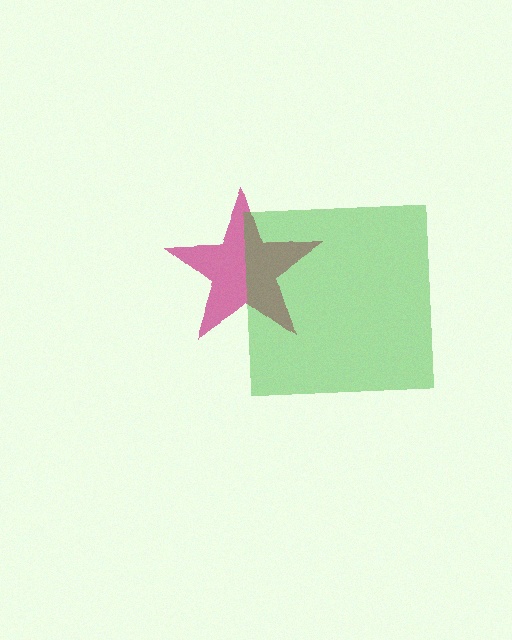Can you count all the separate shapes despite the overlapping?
Yes, there are 2 separate shapes.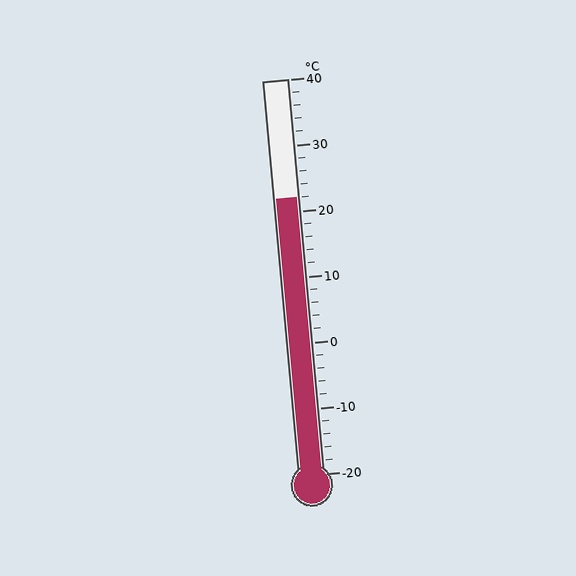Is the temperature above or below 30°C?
The temperature is below 30°C.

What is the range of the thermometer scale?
The thermometer scale ranges from -20°C to 40°C.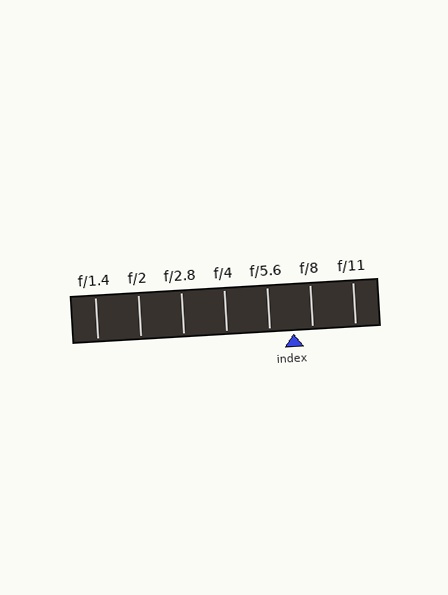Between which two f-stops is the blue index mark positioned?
The index mark is between f/5.6 and f/8.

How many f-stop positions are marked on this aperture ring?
There are 7 f-stop positions marked.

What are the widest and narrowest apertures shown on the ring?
The widest aperture shown is f/1.4 and the narrowest is f/11.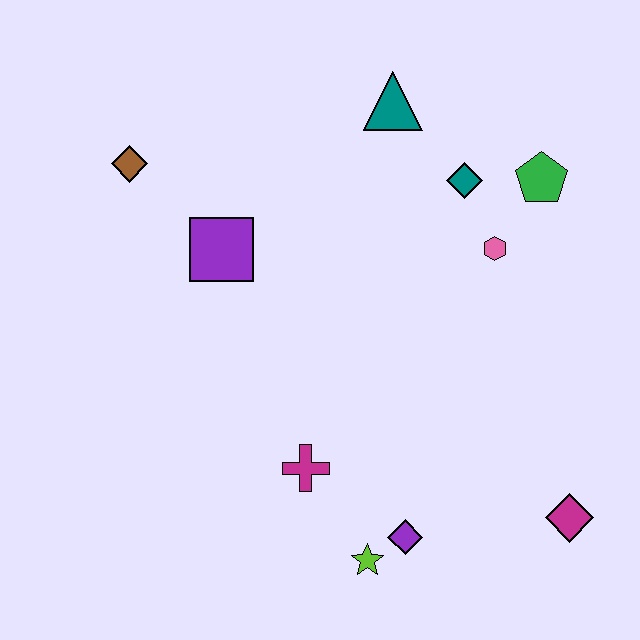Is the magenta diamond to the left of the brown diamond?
No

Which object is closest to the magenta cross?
The lime star is closest to the magenta cross.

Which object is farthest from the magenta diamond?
The brown diamond is farthest from the magenta diamond.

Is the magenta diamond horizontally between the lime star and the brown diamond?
No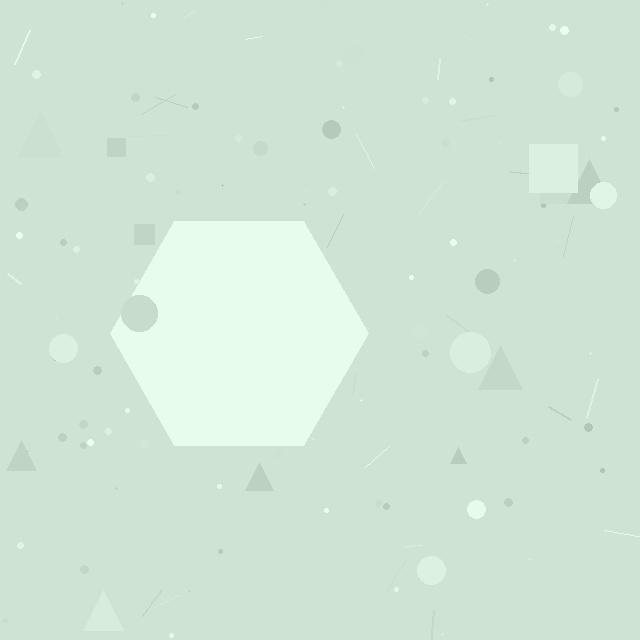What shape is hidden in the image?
A hexagon is hidden in the image.